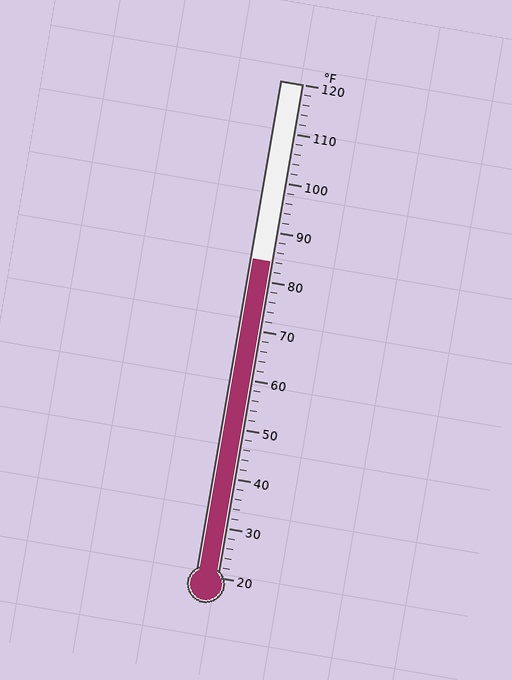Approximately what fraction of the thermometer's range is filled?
The thermometer is filled to approximately 65% of its range.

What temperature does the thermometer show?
The thermometer shows approximately 84°F.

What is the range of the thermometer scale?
The thermometer scale ranges from 20°F to 120°F.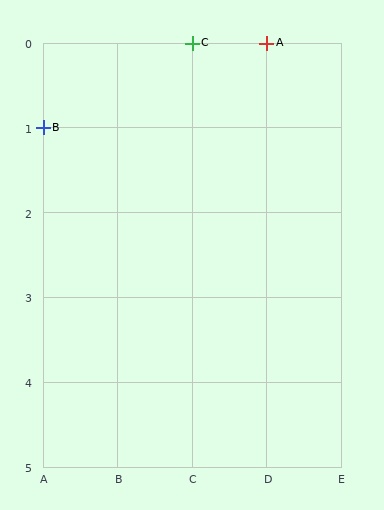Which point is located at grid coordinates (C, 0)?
Point C is at (C, 0).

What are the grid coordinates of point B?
Point B is at grid coordinates (A, 1).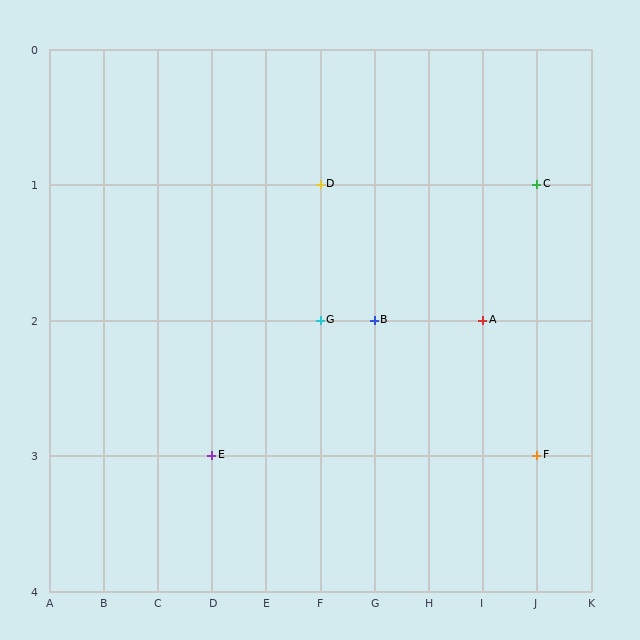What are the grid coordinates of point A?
Point A is at grid coordinates (I, 2).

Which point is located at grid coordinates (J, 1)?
Point C is at (J, 1).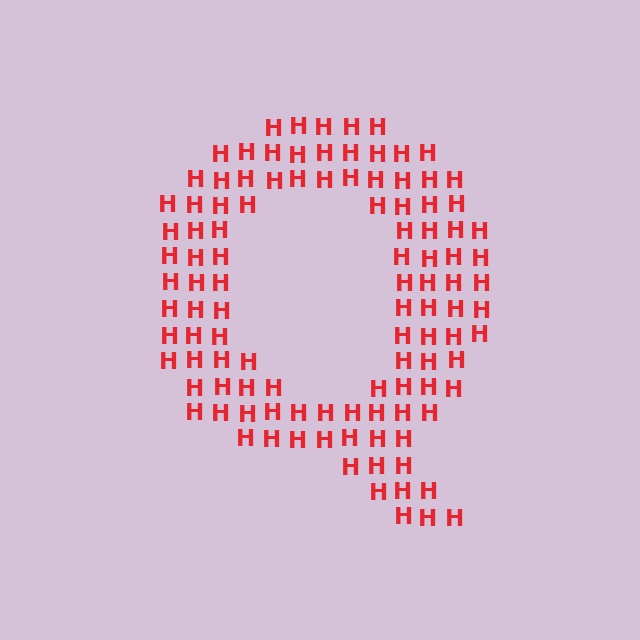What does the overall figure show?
The overall figure shows the letter Q.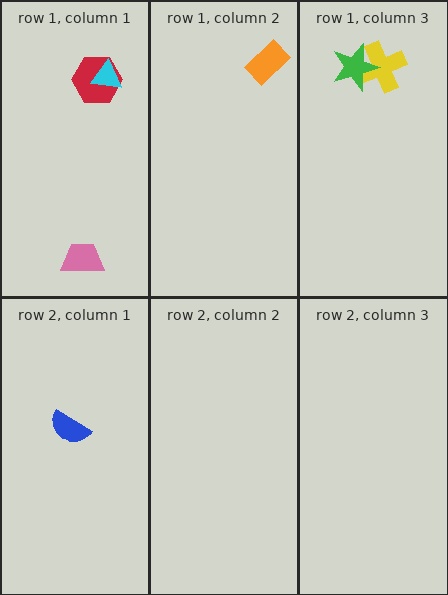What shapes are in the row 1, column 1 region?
The red hexagon, the pink trapezoid, the cyan triangle.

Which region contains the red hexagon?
The row 1, column 1 region.